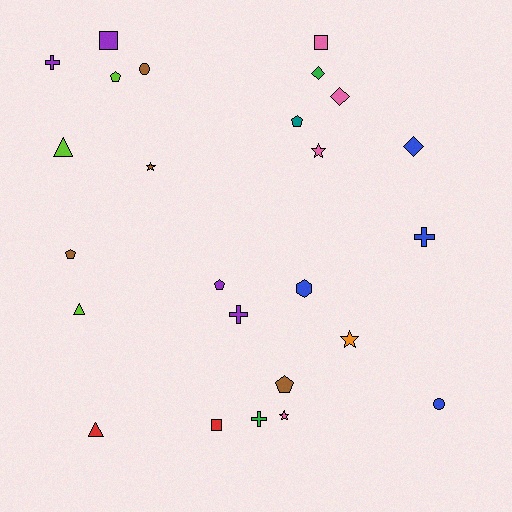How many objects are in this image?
There are 25 objects.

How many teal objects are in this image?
There is 1 teal object.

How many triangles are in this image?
There are 3 triangles.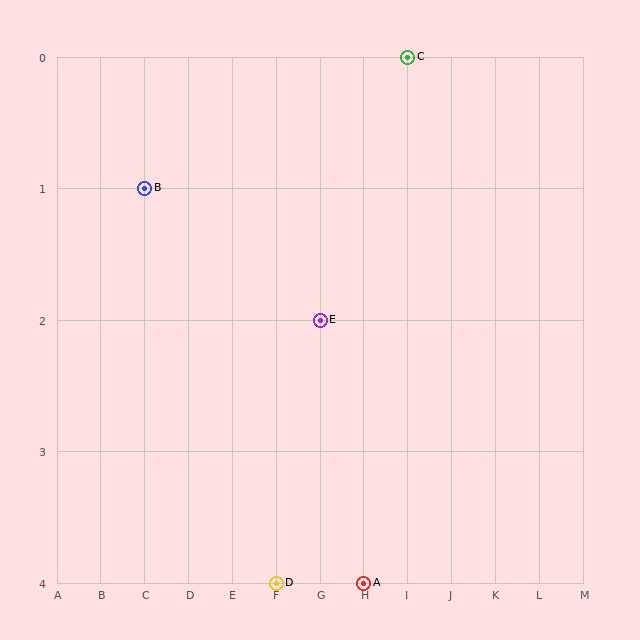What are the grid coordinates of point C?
Point C is at grid coordinates (I, 0).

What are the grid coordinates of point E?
Point E is at grid coordinates (G, 2).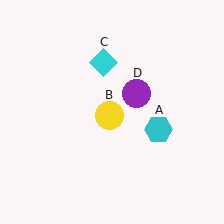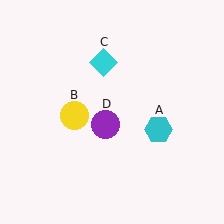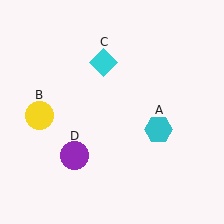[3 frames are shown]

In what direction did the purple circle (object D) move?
The purple circle (object D) moved down and to the left.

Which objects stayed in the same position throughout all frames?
Cyan hexagon (object A) and cyan diamond (object C) remained stationary.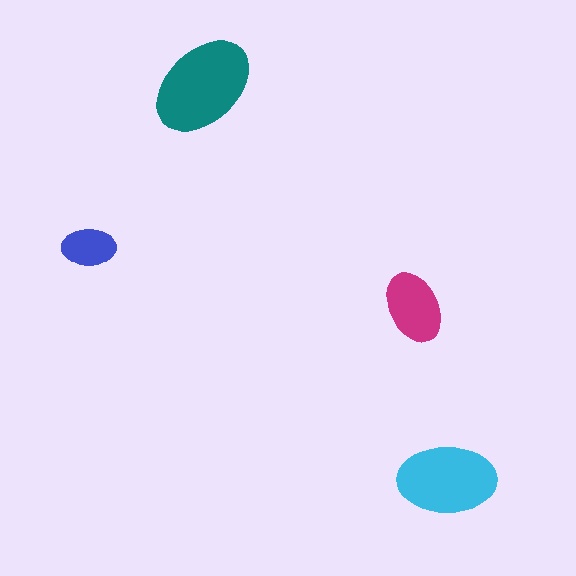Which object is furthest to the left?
The blue ellipse is leftmost.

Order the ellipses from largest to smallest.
the teal one, the cyan one, the magenta one, the blue one.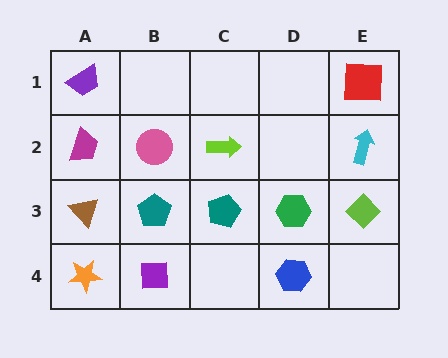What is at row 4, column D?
A blue hexagon.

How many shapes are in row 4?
3 shapes.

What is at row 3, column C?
A teal pentagon.